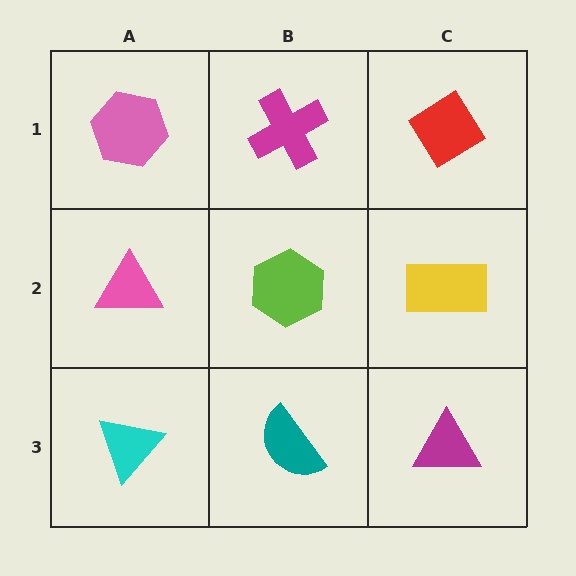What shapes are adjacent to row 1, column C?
A yellow rectangle (row 2, column C), a magenta cross (row 1, column B).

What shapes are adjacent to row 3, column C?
A yellow rectangle (row 2, column C), a teal semicircle (row 3, column B).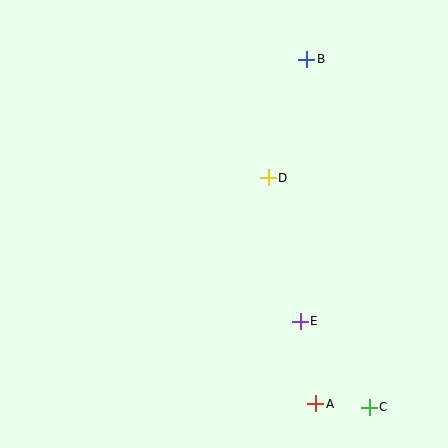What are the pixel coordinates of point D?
Point D is at (268, 178).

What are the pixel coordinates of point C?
Point C is at (369, 407).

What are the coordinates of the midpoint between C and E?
The midpoint between C and E is at (335, 364).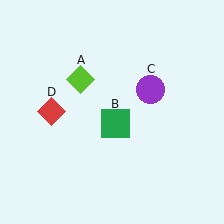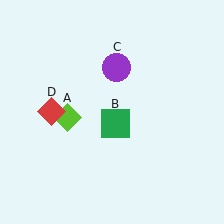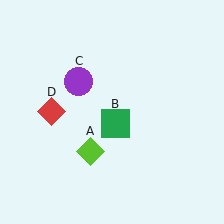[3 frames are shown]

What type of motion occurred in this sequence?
The lime diamond (object A), purple circle (object C) rotated counterclockwise around the center of the scene.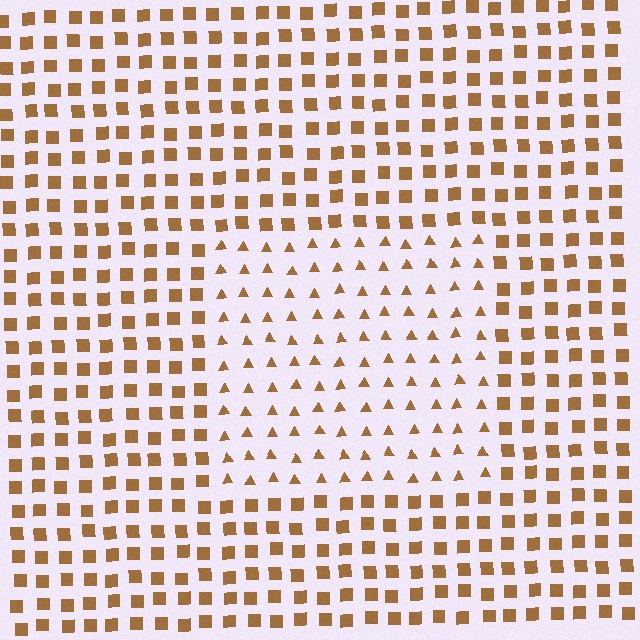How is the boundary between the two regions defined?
The boundary is defined by a change in element shape: triangles inside vs. squares outside. All elements share the same color and spacing.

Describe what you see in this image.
The image is filled with small brown elements arranged in a uniform grid. A rectangle-shaped region contains triangles, while the surrounding area contains squares. The boundary is defined purely by the change in element shape.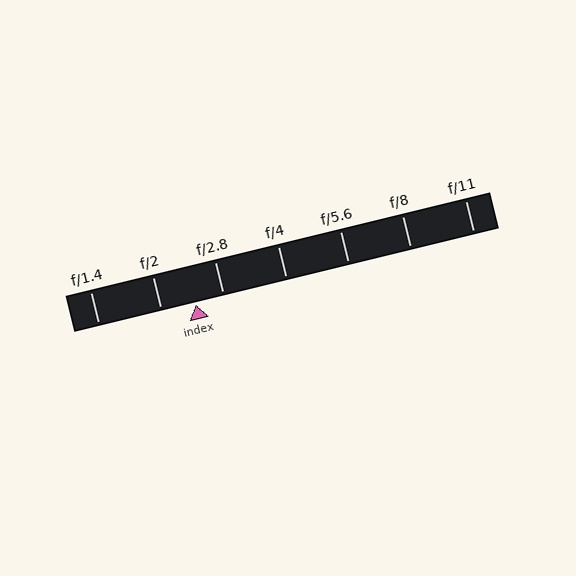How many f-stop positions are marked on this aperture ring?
There are 7 f-stop positions marked.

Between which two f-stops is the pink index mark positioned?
The index mark is between f/2 and f/2.8.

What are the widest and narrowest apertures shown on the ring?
The widest aperture shown is f/1.4 and the narrowest is f/11.